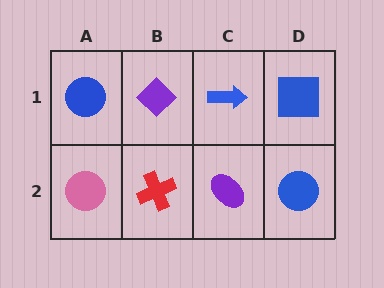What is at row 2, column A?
A pink circle.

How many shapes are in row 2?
4 shapes.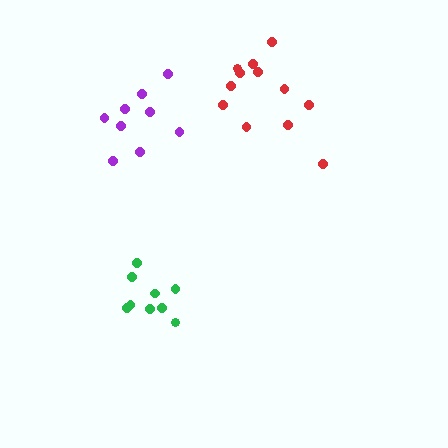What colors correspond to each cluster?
The clusters are colored: green, red, purple.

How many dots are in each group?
Group 1: 9 dots, Group 2: 12 dots, Group 3: 9 dots (30 total).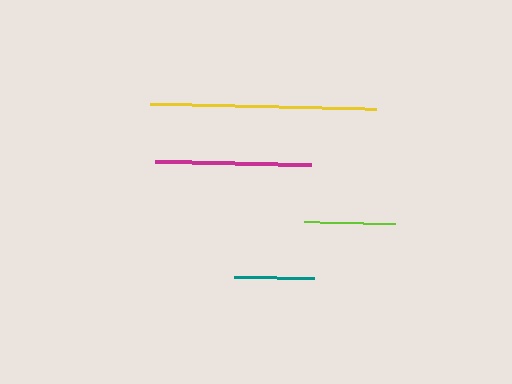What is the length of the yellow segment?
The yellow segment is approximately 226 pixels long.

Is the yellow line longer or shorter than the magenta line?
The yellow line is longer than the magenta line.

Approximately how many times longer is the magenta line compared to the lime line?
The magenta line is approximately 1.7 times the length of the lime line.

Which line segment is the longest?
The yellow line is the longest at approximately 226 pixels.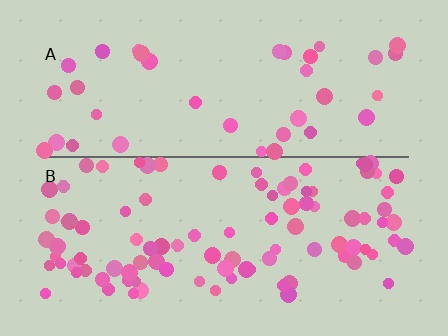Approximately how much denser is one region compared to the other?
Approximately 2.5× — region B over region A.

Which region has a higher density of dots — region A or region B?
B (the bottom).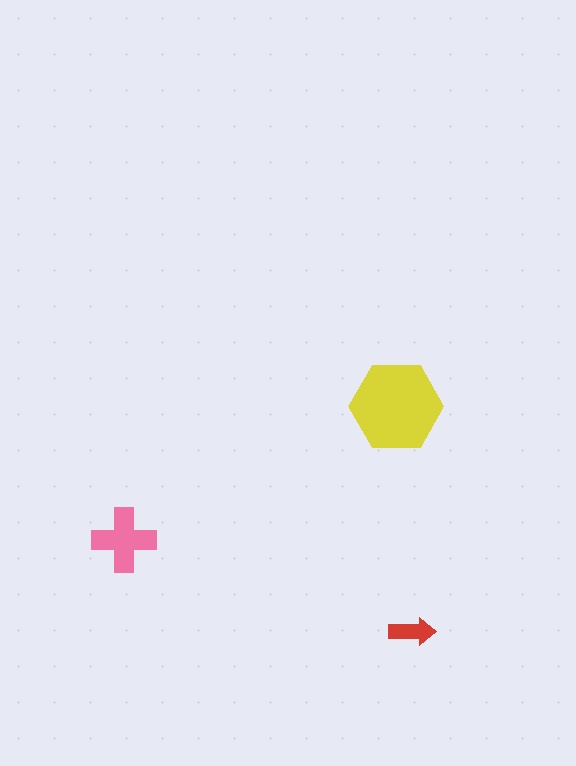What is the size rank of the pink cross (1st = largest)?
2nd.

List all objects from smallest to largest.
The red arrow, the pink cross, the yellow hexagon.